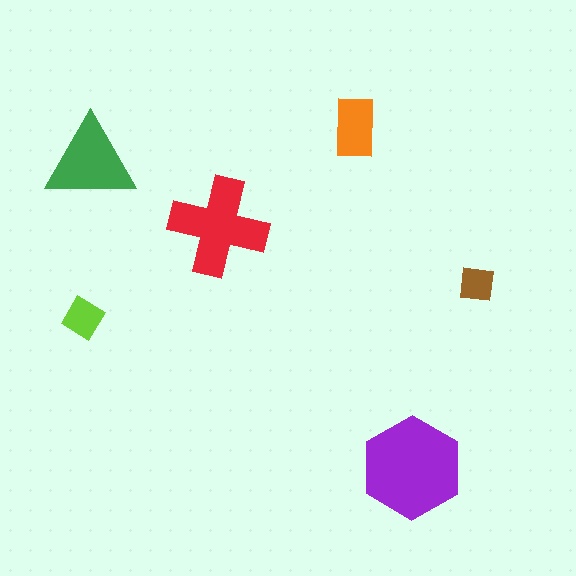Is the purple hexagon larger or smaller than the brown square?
Larger.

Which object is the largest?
The purple hexagon.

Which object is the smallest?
The brown square.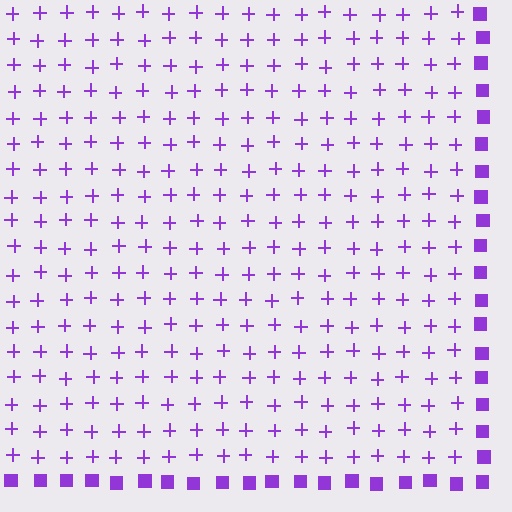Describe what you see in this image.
The image is filled with small purple elements arranged in a uniform grid. A rectangle-shaped region contains plus signs, while the surrounding area contains squares. The boundary is defined purely by the change in element shape.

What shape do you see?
I see a rectangle.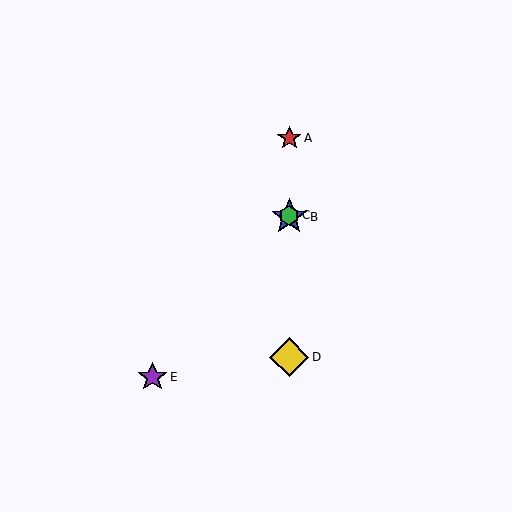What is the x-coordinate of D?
Object D is at x≈289.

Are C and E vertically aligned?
No, C is at x≈289 and E is at x≈152.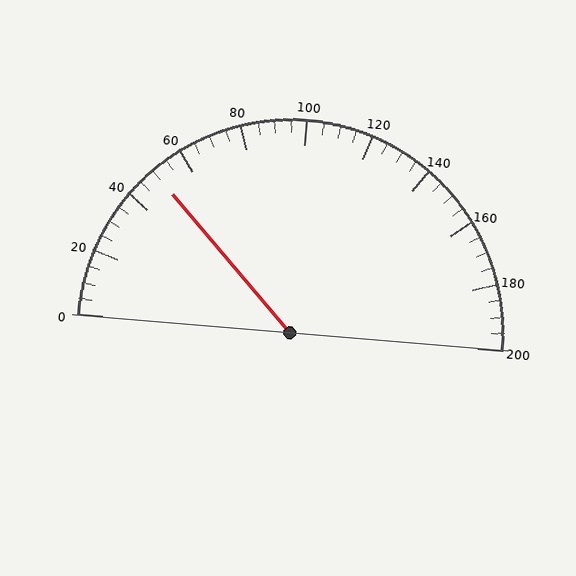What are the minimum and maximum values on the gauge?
The gauge ranges from 0 to 200.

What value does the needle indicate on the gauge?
The needle indicates approximately 50.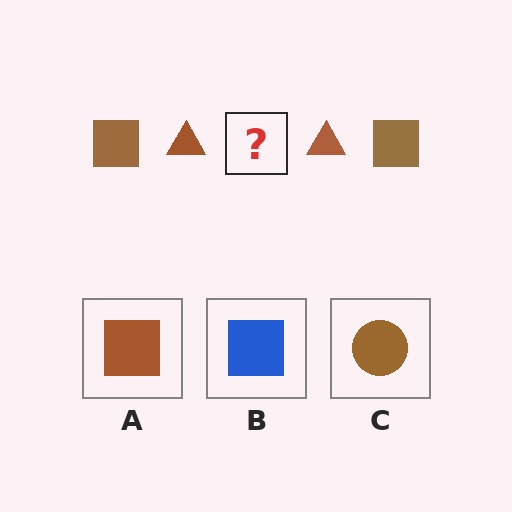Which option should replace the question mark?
Option A.